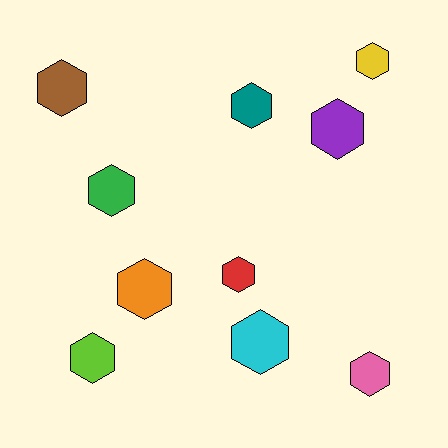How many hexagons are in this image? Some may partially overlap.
There are 10 hexagons.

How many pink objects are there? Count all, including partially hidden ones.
There is 1 pink object.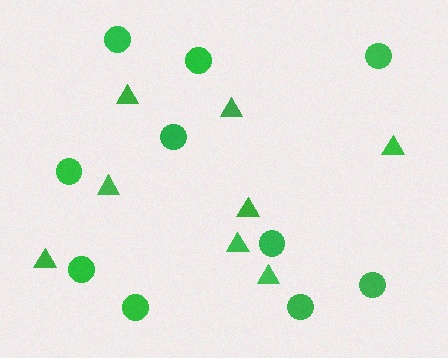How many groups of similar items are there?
There are 2 groups: one group of circles (10) and one group of triangles (8).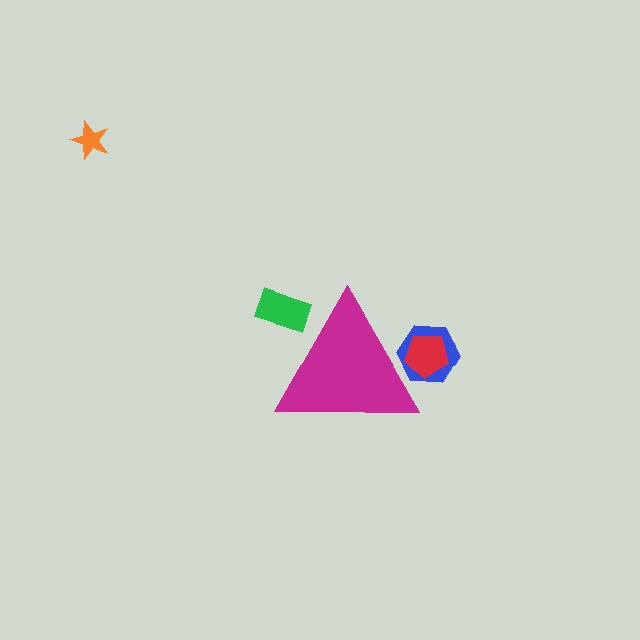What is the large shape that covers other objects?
A magenta triangle.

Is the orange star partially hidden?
No, the orange star is fully visible.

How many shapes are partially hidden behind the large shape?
3 shapes are partially hidden.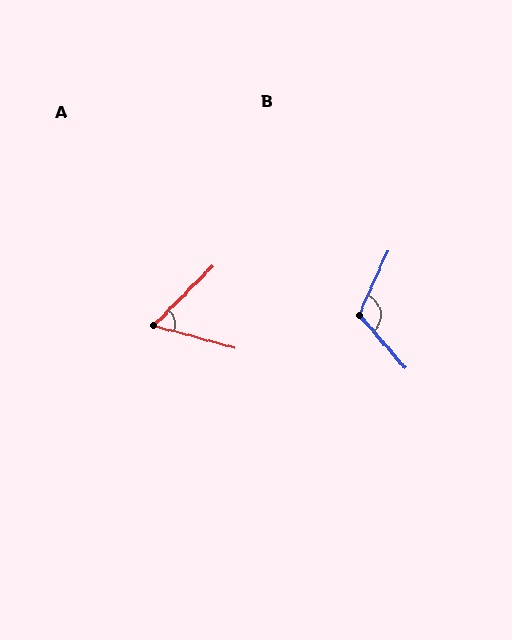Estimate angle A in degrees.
Approximately 60 degrees.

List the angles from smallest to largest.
A (60°), B (115°).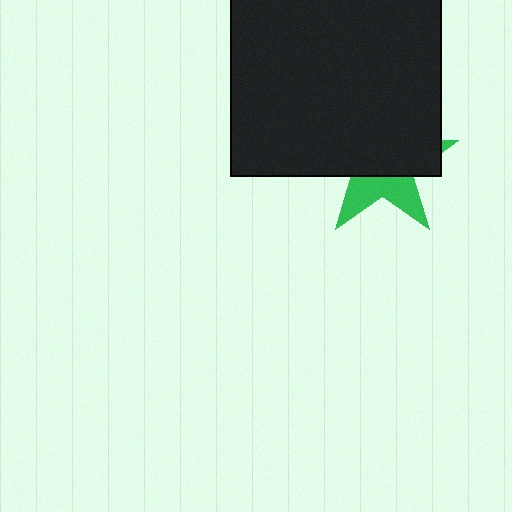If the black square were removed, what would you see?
You would see the complete green star.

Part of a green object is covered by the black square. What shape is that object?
It is a star.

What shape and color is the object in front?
The object in front is a black square.